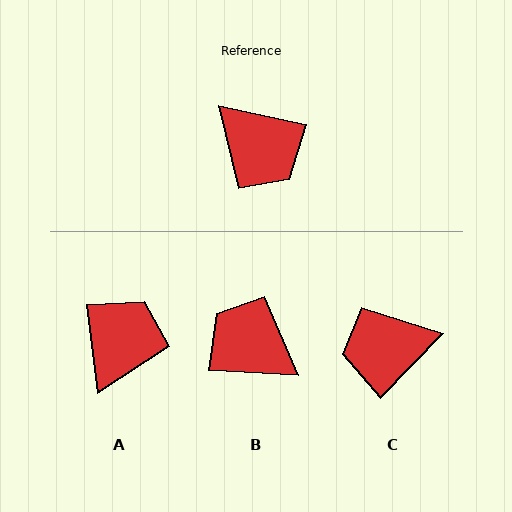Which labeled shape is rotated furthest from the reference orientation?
B, about 170 degrees away.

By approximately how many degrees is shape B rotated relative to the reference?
Approximately 170 degrees clockwise.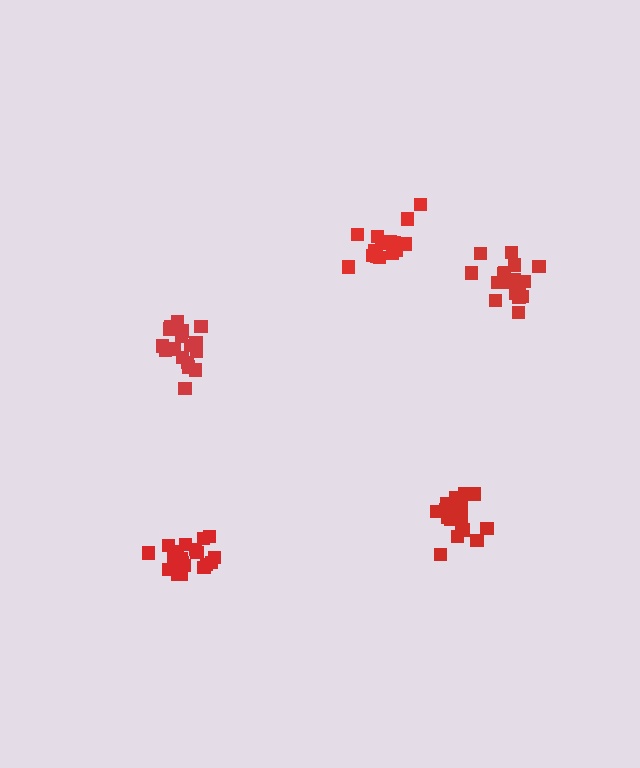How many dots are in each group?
Group 1: 19 dots, Group 2: 15 dots, Group 3: 19 dots, Group 4: 17 dots, Group 5: 21 dots (91 total).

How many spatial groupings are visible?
There are 5 spatial groupings.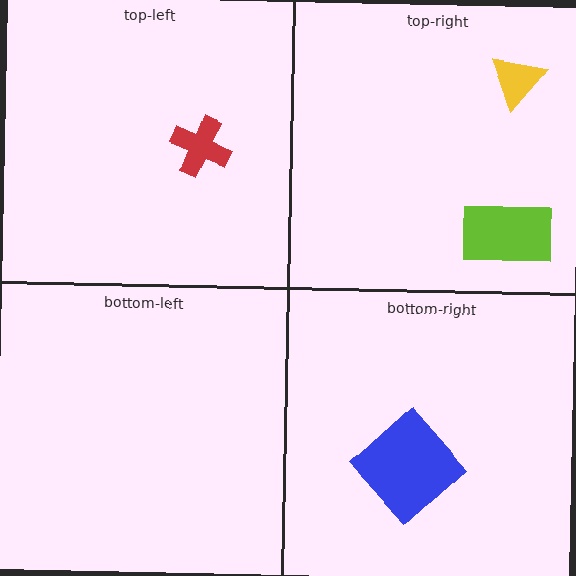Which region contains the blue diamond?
The bottom-right region.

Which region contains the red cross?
The top-left region.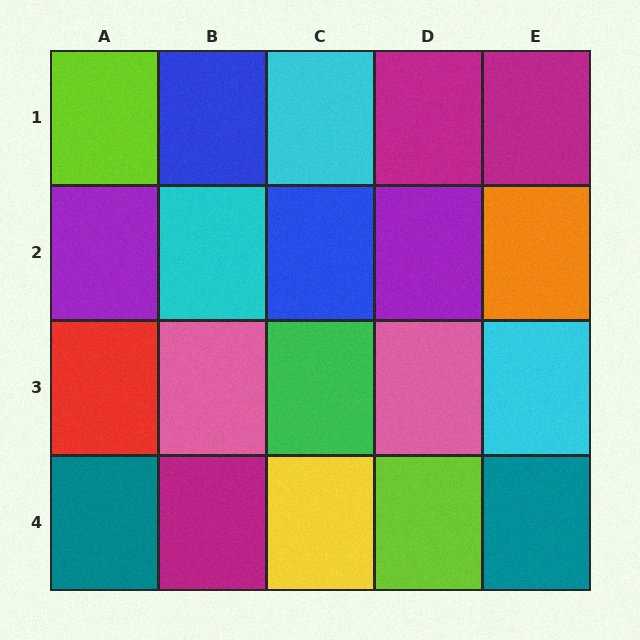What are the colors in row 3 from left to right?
Red, pink, green, pink, cyan.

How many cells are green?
1 cell is green.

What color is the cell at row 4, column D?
Lime.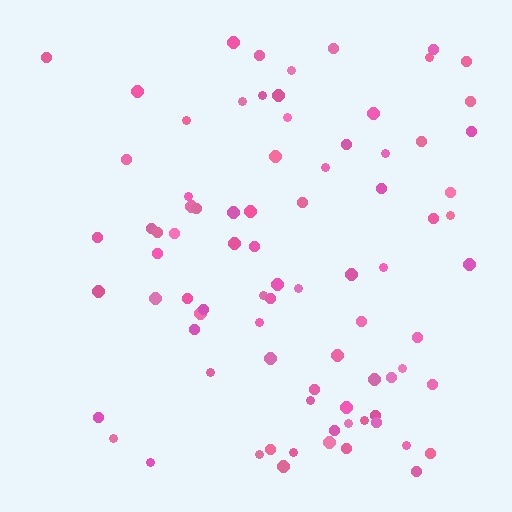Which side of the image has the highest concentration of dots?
The right.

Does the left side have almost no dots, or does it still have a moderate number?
Still a moderate number, just noticeably fewer than the right.